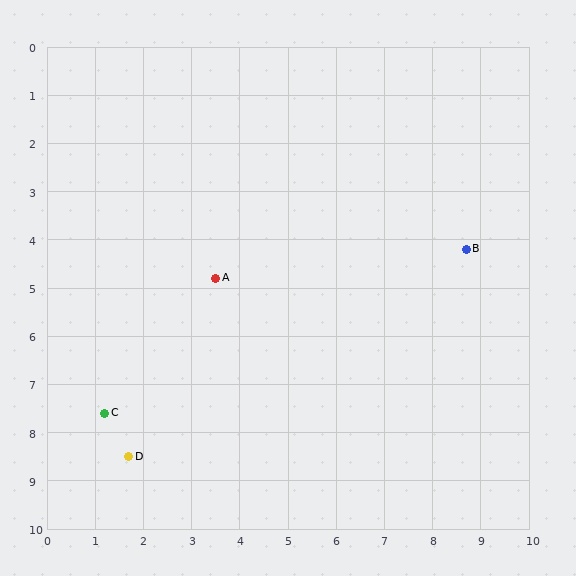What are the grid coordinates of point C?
Point C is at approximately (1.2, 7.6).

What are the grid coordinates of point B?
Point B is at approximately (8.7, 4.2).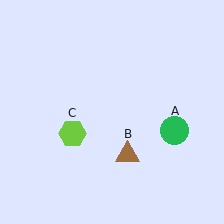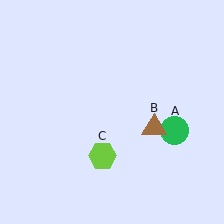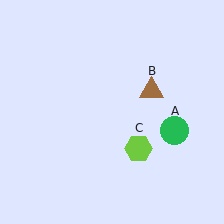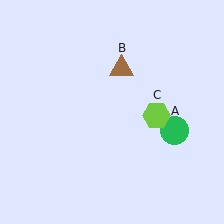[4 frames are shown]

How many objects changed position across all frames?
2 objects changed position: brown triangle (object B), lime hexagon (object C).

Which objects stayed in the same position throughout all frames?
Green circle (object A) remained stationary.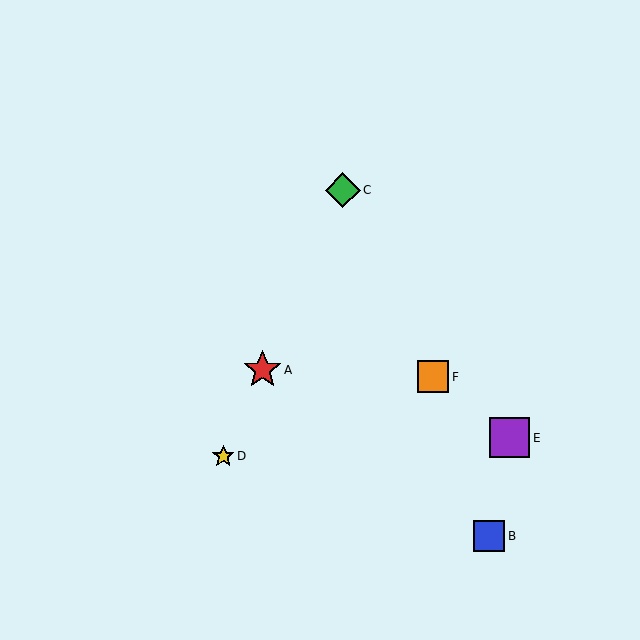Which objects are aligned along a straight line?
Objects A, C, D are aligned along a straight line.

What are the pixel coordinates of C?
Object C is at (343, 190).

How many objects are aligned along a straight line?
3 objects (A, C, D) are aligned along a straight line.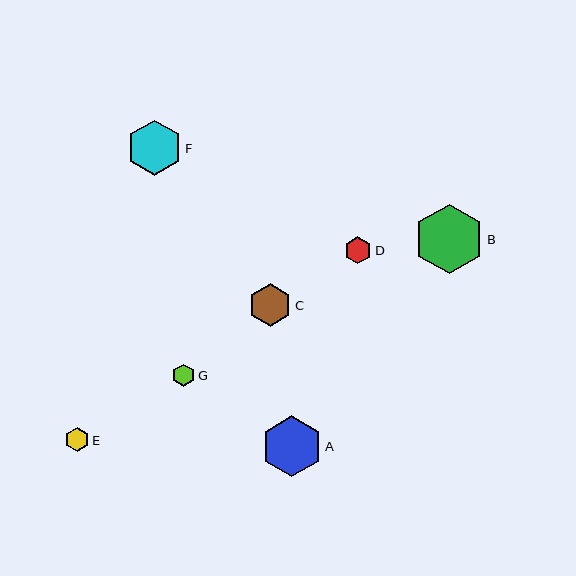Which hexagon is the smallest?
Hexagon G is the smallest with a size of approximately 22 pixels.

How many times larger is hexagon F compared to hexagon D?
Hexagon F is approximately 2.0 times the size of hexagon D.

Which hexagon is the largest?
Hexagon B is the largest with a size of approximately 70 pixels.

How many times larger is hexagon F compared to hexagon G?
Hexagon F is approximately 2.5 times the size of hexagon G.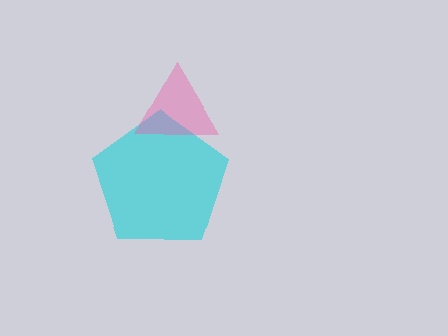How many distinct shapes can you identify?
There are 2 distinct shapes: a cyan pentagon, a pink triangle.